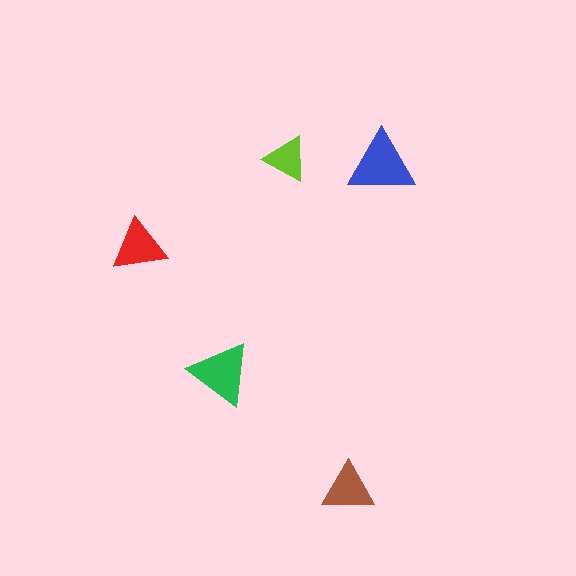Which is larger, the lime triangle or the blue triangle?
The blue one.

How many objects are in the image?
There are 5 objects in the image.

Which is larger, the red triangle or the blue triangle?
The blue one.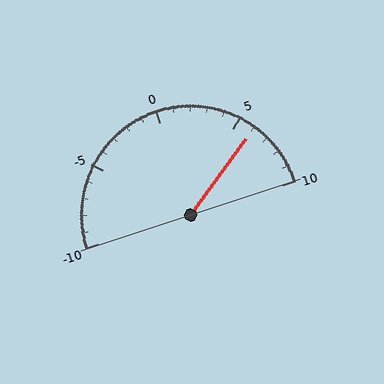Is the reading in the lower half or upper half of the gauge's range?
The reading is in the upper half of the range (-10 to 10).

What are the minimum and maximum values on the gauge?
The gauge ranges from -10 to 10.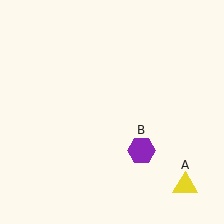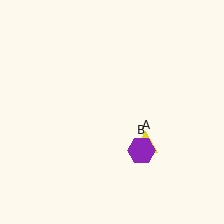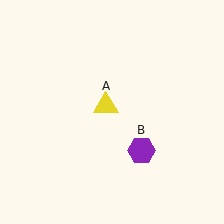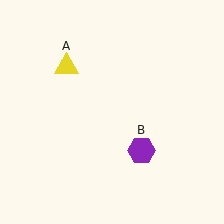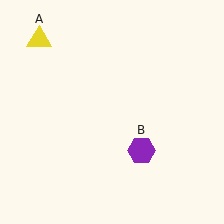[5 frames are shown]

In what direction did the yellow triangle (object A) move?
The yellow triangle (object A) moved up and to the left.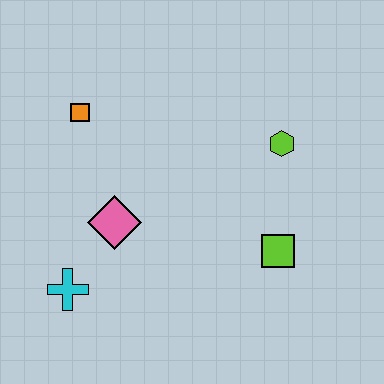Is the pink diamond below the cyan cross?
No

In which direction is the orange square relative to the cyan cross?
The orange square is above the cyan cross.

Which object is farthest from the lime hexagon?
The cyan cross is farthest from the lime hexagon.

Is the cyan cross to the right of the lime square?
No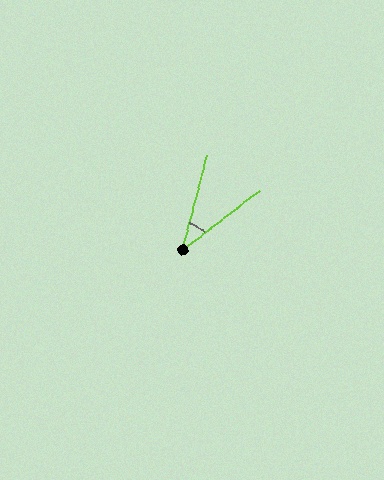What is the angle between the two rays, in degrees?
Approximately 37 degrees.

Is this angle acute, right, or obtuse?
It is acute.